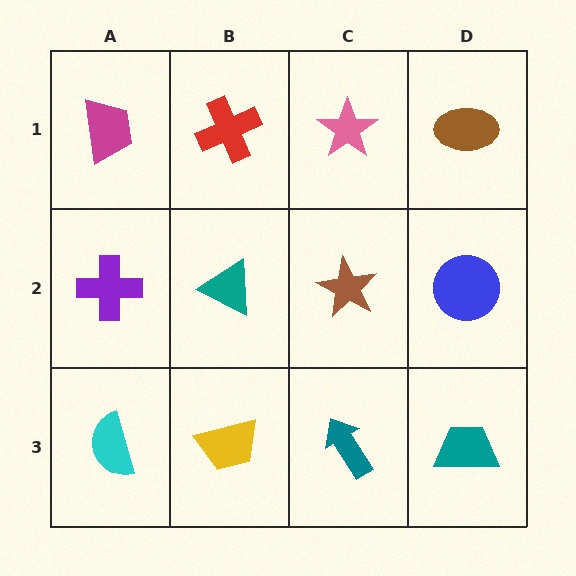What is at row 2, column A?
A purple cross.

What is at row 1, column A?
A magenta trapezoid.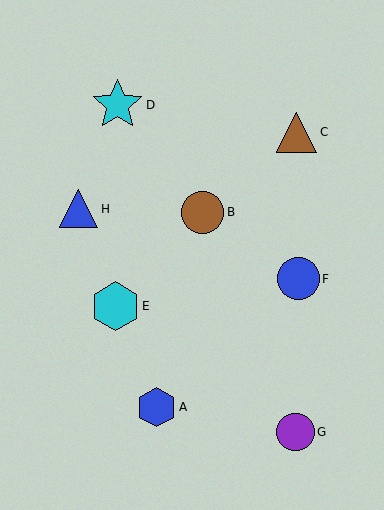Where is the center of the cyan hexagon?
The center of the cyan hexagon is at (115, 306).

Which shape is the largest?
The cyan star (labeled D) is the largest.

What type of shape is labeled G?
Shape G is a purple circle.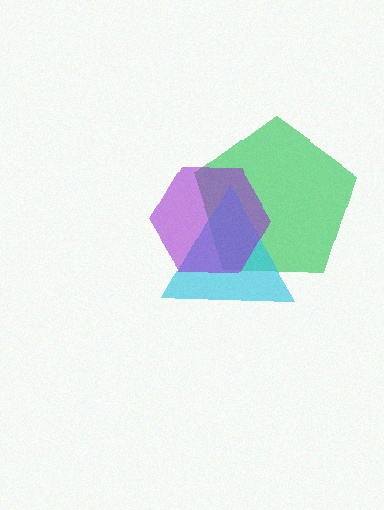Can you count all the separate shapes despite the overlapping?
Yes, there are 3 separate shapes.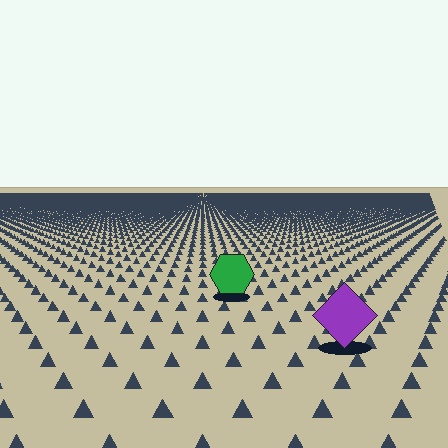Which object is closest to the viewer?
The purple diamond is closest. The texture marks near it are larger and more spread out.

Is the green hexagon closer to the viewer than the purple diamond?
No. The purple diamond is closer — you can tell from the texture gradient: the ground texture is coarser near it.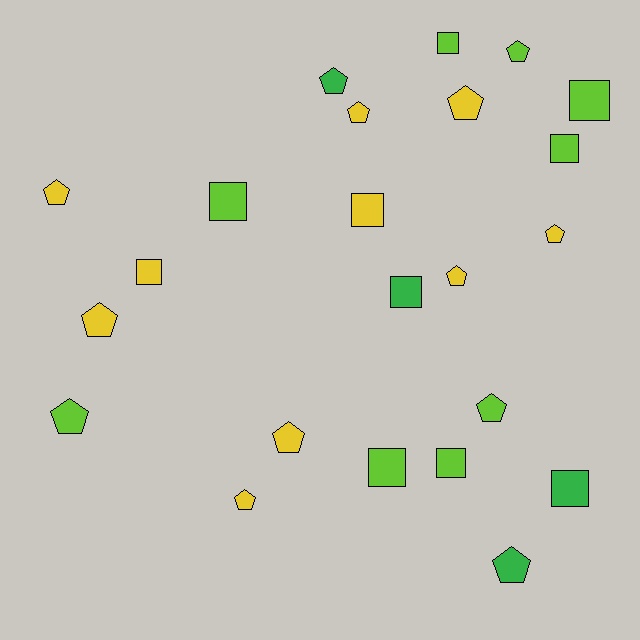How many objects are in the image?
There are 23 objects.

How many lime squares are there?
There are 6 lime squares.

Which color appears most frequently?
Yellow, with 10 objects.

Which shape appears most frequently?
Pentagon, with 13 objects.